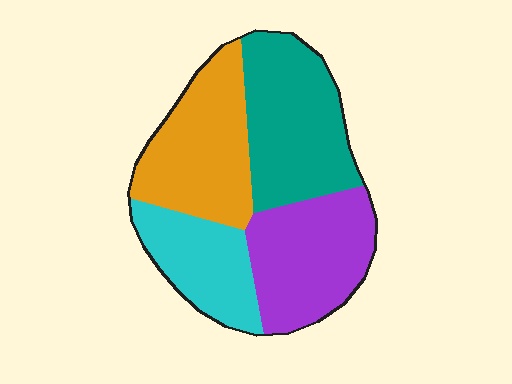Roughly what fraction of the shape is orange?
Orange takes up between a sixth and a third of the shape.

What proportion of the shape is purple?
Purple takes up about one quarter (1/4) of the shape.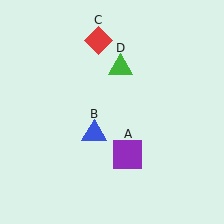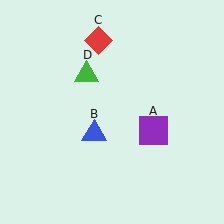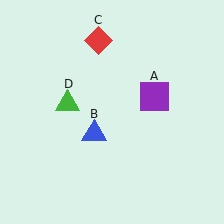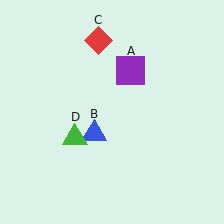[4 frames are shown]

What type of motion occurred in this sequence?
The purple square (object A), green triangle (object D) rotated counterclockwise around the center of the scene.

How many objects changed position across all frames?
2 objects changed position: purple square (object A), green triangle (object D).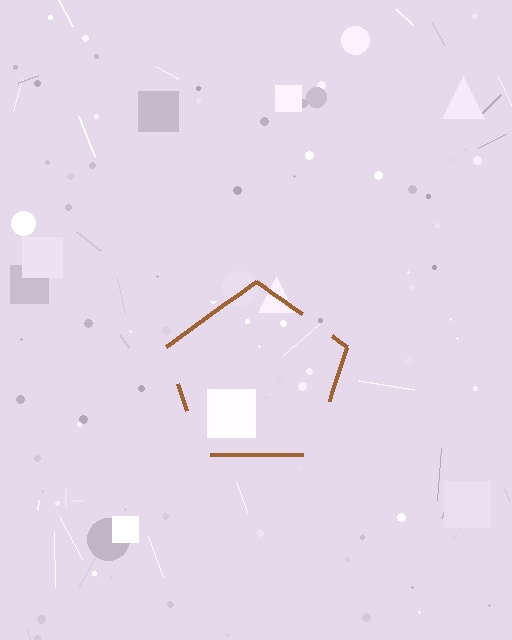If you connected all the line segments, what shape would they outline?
They would outline a pentagon.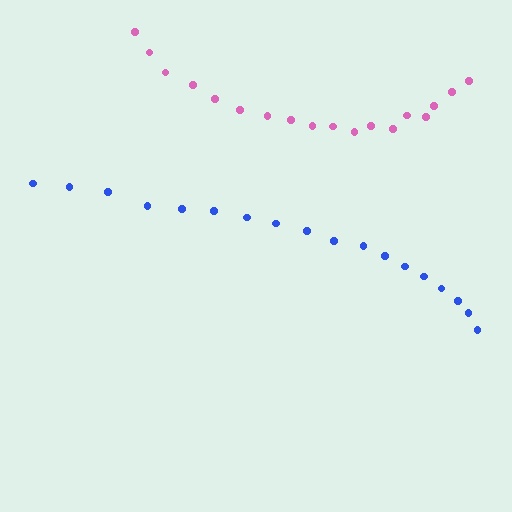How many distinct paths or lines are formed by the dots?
There are 2 distinct paths.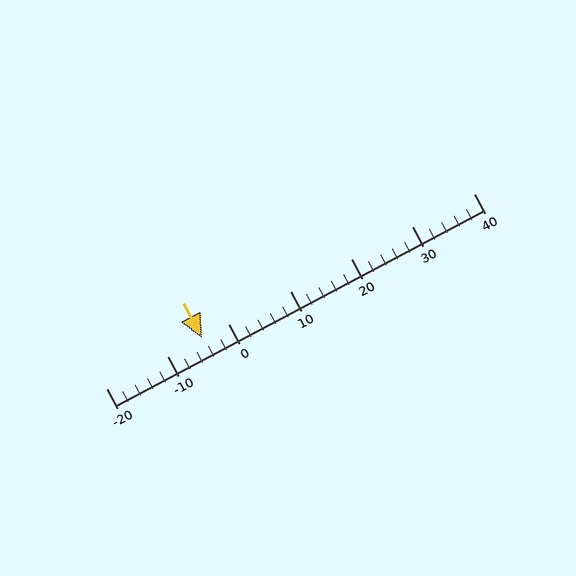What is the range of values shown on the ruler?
The ruler shows values from -20 to 40.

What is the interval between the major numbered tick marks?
The major tick marks are spaced 10 units apart.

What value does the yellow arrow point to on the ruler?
The yellow arrow points to approximately -4.